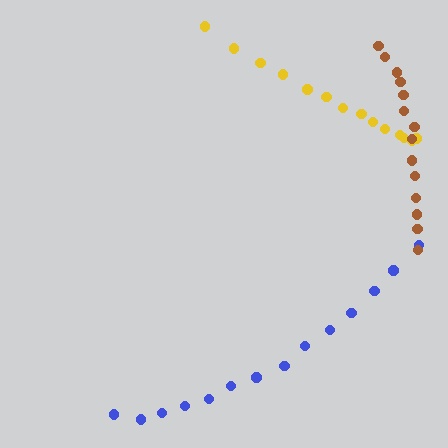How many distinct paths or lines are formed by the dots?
There are 3 distinct paths.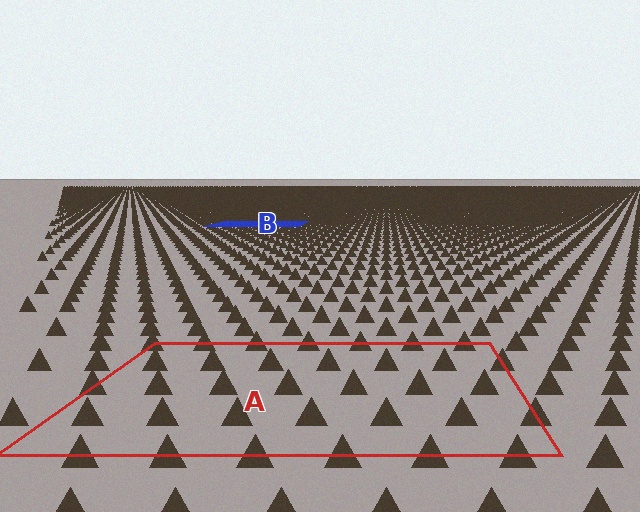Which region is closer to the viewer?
Region A is closer. The texture elements there are larger and more spread out.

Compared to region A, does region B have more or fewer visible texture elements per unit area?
Region B has more texture elements per unit area — they are packed more densely because it is farther away.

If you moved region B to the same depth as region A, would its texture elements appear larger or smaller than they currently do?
They would appear larger. At a closer depth, the same texture elements are projected at a bigger on-screen size.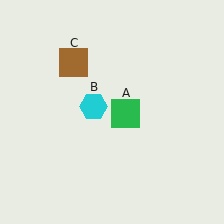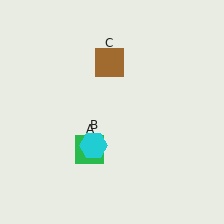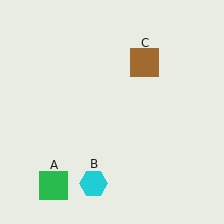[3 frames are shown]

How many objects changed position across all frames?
3 objects changed position: green square (object A), cyan hexagon (object B), brown square (object C).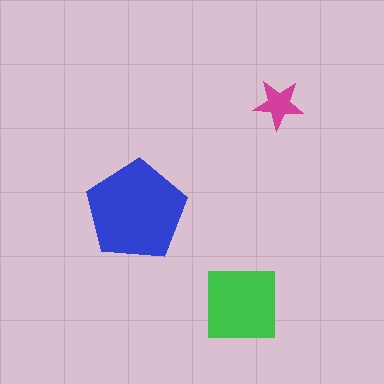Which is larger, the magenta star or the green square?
The green square.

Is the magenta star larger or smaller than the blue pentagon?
Smaller.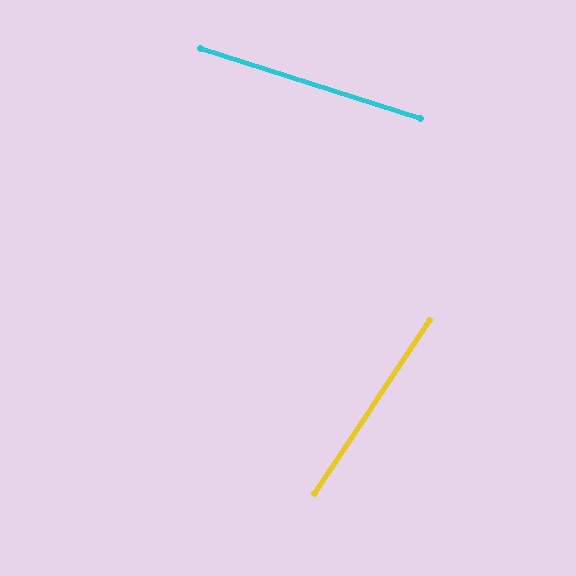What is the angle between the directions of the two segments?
Approximately 74 degrees.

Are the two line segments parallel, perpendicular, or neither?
Neither parallel nor perpendicular — they differ by about 74°.